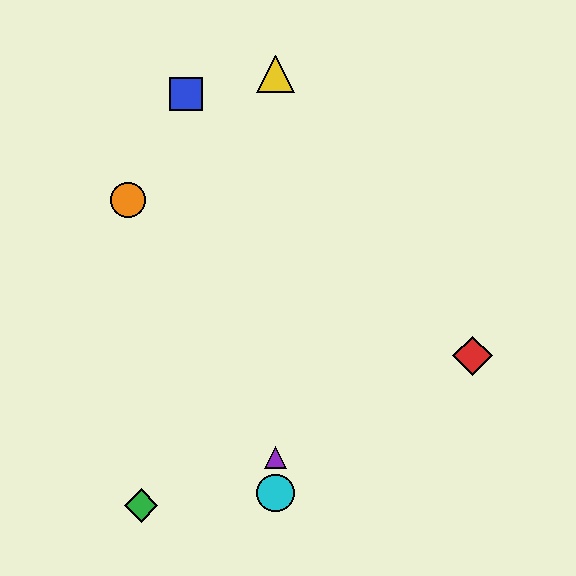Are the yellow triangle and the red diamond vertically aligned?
No, the yellow triangle is at x≈275 and the red diamond is at x≈473.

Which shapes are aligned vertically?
The yellow triangle, the purple triangle, the cyan circle are aligned vertically.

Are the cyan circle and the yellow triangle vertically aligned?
Yes, both are at x≈275.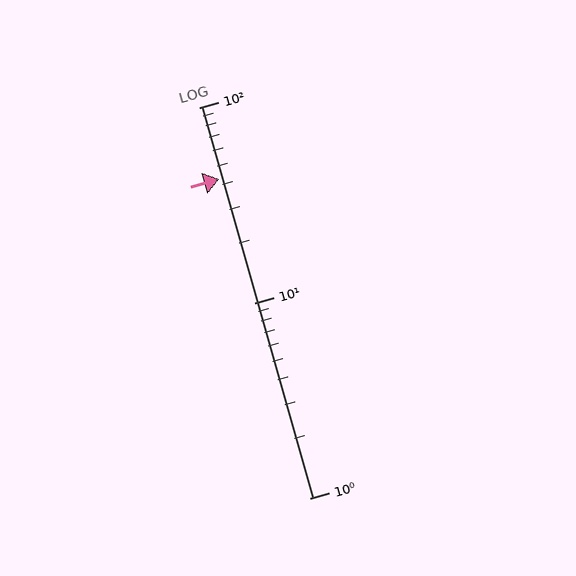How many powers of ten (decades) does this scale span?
The scale spans 2 decades, from 1 to 100.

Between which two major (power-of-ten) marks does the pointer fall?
The pointer is between 10 and 100.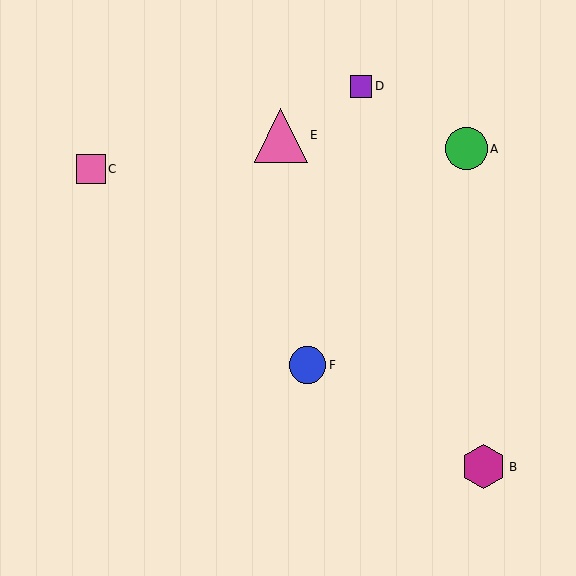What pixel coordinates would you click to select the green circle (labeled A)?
Click at (467, 149) to select the green circle A.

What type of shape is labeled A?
Shape A is a green circle.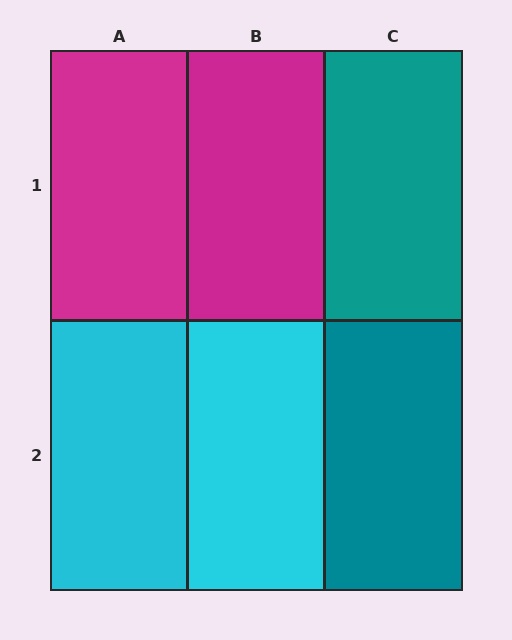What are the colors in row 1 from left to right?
Magenta, magenta, teal.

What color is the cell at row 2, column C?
Teal.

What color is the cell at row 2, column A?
Cyan.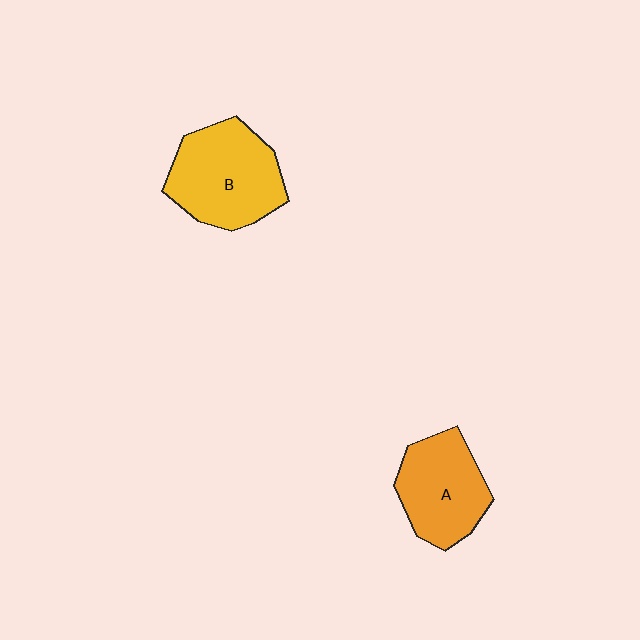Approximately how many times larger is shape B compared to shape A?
Approximately 1.2 times.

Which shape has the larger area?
Shape B (yellow).